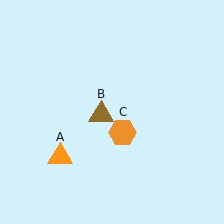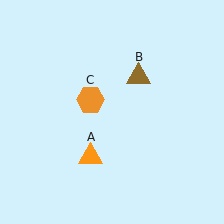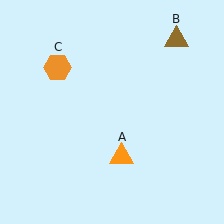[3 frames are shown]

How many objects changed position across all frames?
3 objects changed position: orange triangle (object A), brown triangle (object B), orange hexagon (object C).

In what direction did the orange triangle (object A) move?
The orange triangle (object A) moved right.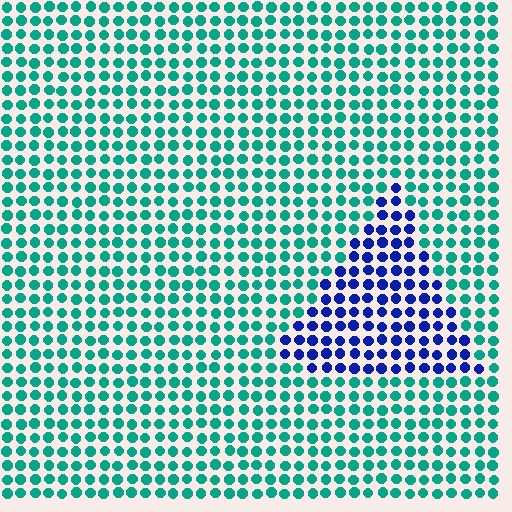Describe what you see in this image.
The image is filled with small teal elements in a uniform arrangement. A triangle-shaped region is visible where the elements are tinted to a slightly different hue, forming a subtle color boundary.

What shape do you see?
I see a triangle.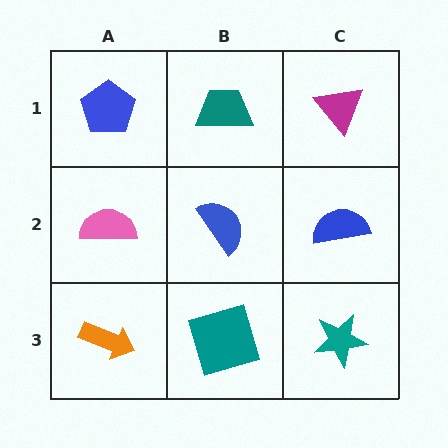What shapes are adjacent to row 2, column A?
A blue pentagon (row 1, column A), an orange arrow (row 3, column A), a blue semicircle (row 2, column B).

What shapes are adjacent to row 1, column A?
A pink semicircle (row 2, column A), a teal trapezoid (row 1, column B).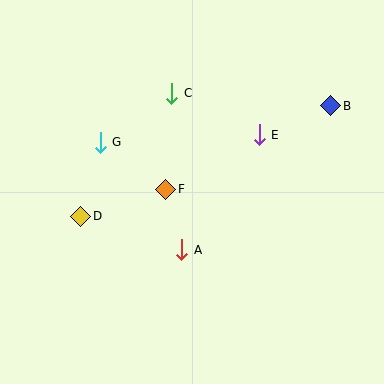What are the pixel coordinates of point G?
Point G is at (100, 142).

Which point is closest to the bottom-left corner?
Point D is closest to the bottom-left corner.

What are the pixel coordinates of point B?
Point B is at (331, 106).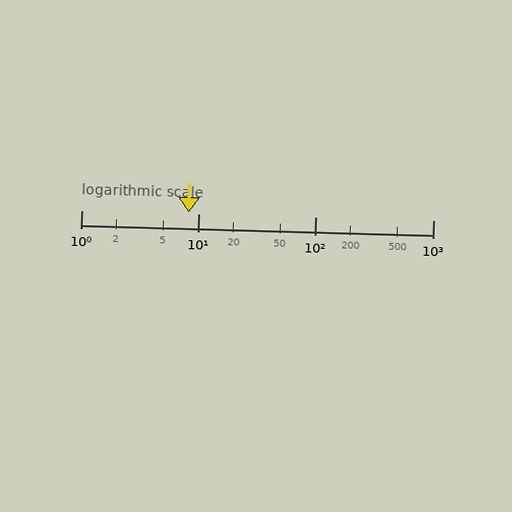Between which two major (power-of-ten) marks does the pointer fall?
The pointer is between 1 and 10.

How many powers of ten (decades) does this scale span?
The scale spans 3 decades, from 1 to 1000.